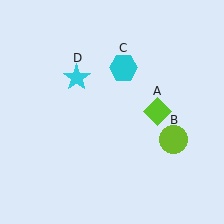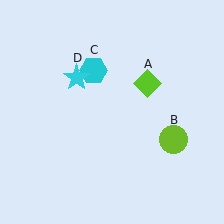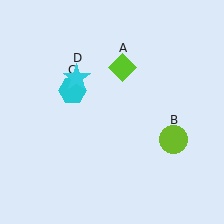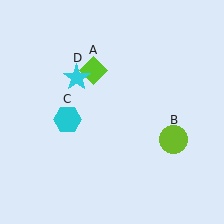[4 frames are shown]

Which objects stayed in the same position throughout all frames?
Lime circle (object B) and cyan star (object D) remained stationary.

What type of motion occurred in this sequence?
The lime diamond (object A), cyan hexagon (object C) rotated counterclockwise around the center of the scene.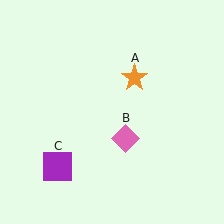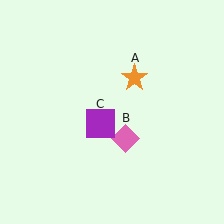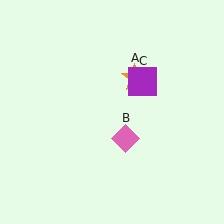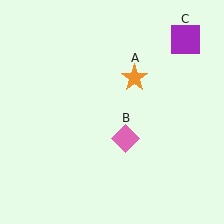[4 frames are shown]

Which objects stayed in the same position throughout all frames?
Orange star (object A) and pink diamond (object B) remained stationary.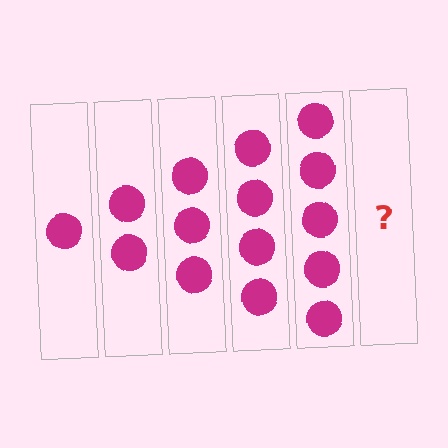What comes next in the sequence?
The next element should be 6 circles.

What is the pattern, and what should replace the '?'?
The pattern is that each step adds one more circle. The '?' should be 6 circles.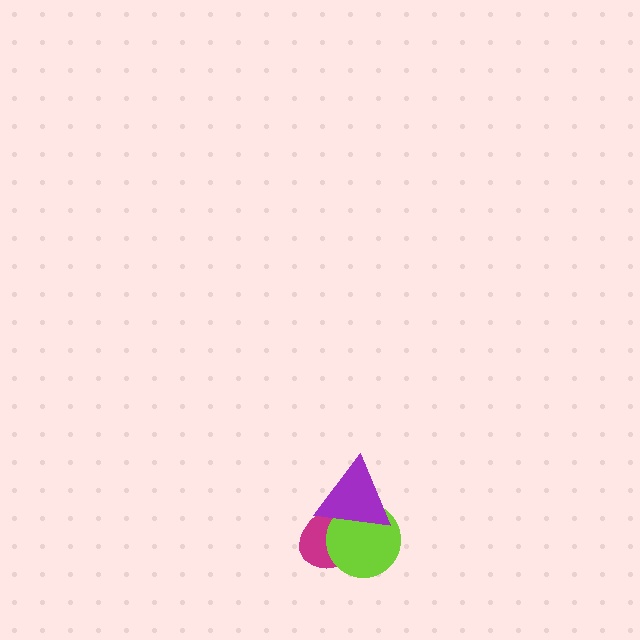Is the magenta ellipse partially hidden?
Yes, it is partially covered by another shape.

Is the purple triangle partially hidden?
No, no other shape covers it.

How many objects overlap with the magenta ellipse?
2 objects overlap with the magenta ellipse.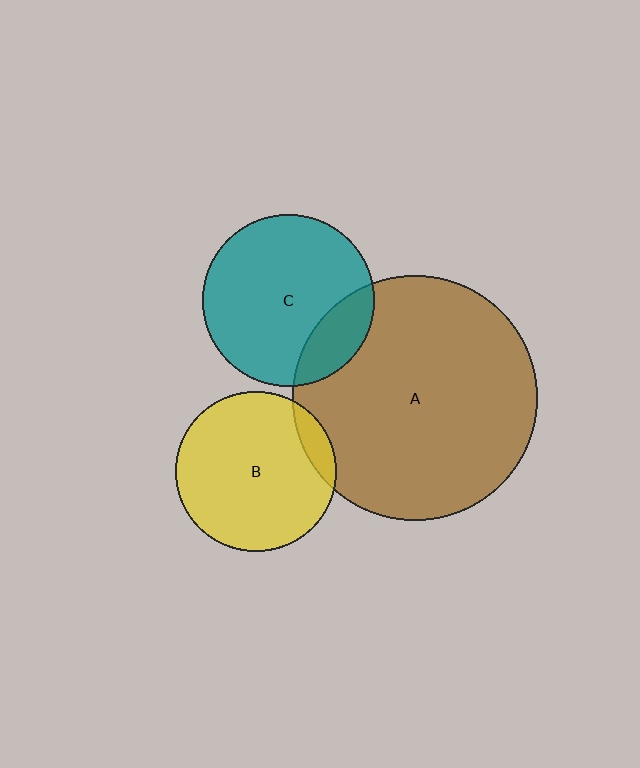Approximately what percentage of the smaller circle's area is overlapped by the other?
Approximately 20%.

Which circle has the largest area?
Circle A (brown).